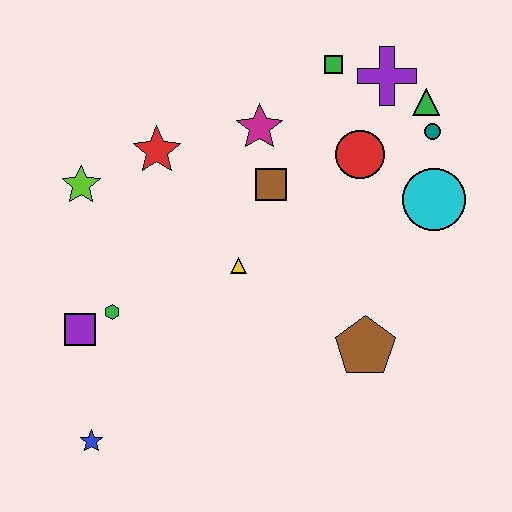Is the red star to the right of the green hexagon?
Yes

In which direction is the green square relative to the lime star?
The green square is to the right of the lime star.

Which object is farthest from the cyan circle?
The blue star is farthest from the cyan circle.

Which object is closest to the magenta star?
The brown square is closest to the magenta star.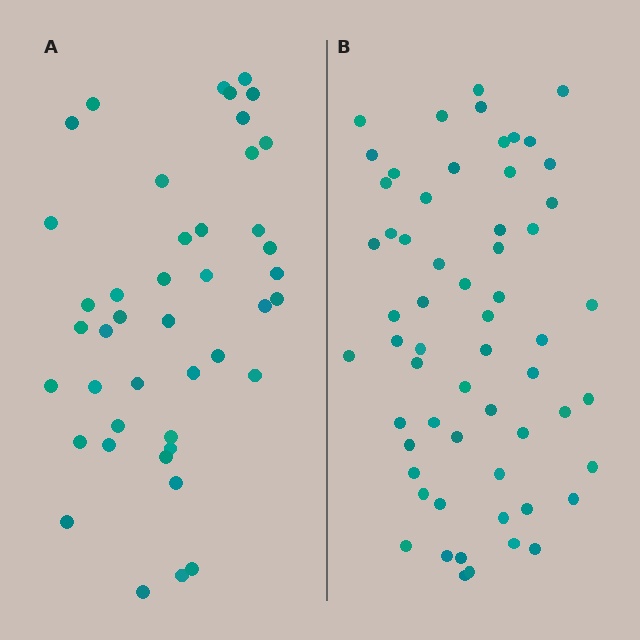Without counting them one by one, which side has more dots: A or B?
Region B (the right region) has more dots.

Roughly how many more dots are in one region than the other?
Region B has approximately 15 more dots than region A.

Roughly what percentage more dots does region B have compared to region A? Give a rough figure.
About 40% more.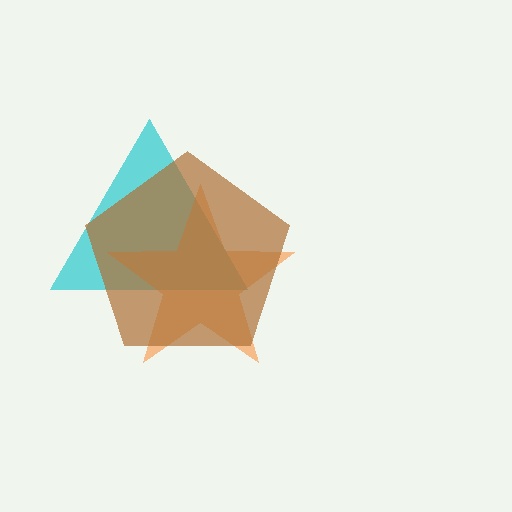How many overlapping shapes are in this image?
There are 3 overlapping shapes in the image.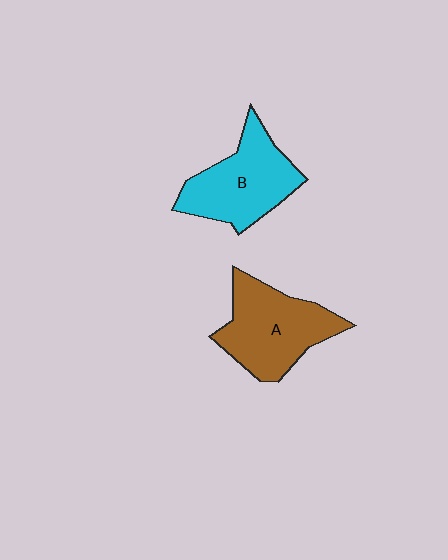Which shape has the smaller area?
Shape B (cyan).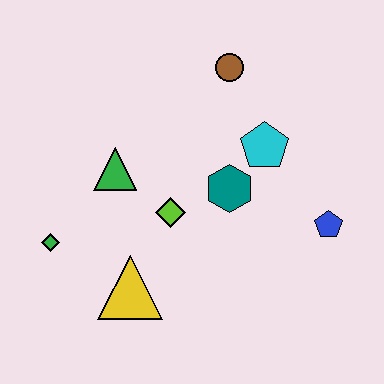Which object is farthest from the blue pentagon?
The green diamond is farthest from the blue pentagon.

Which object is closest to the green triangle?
The lime diamond is closest to the green triangle.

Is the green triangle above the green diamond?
Yes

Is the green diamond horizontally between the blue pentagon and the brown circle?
No